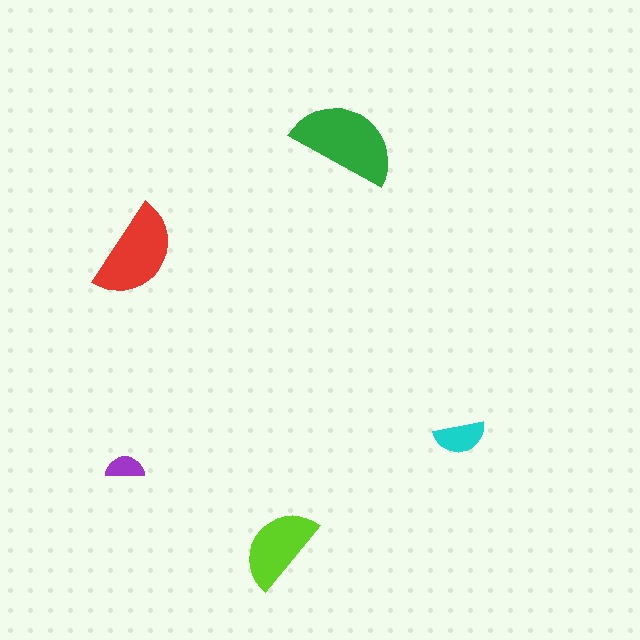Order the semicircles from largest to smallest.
the green one, the red one, the lime one, the cyan one, the purple one.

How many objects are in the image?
There are 5 objects in the image.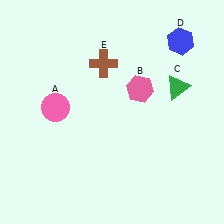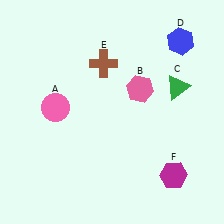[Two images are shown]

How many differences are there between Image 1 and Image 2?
There is 1 difference between the two images.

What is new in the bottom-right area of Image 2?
A magenta hexagon (F) was added in the bottom-right area of Image 2.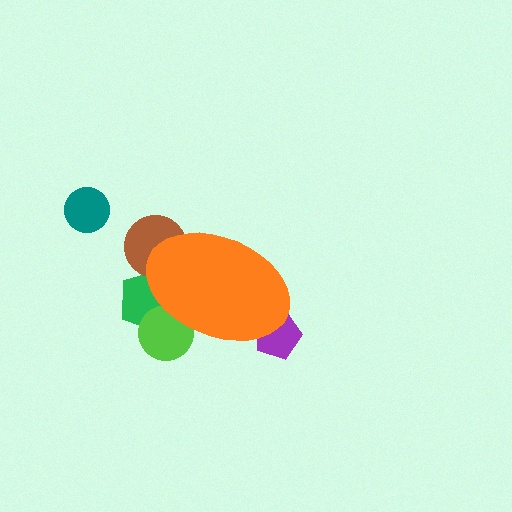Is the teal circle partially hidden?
No, the teal circle is fully visible.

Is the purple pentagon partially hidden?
Yes, the purple pentagon is partially hidden behind the orange ellipse.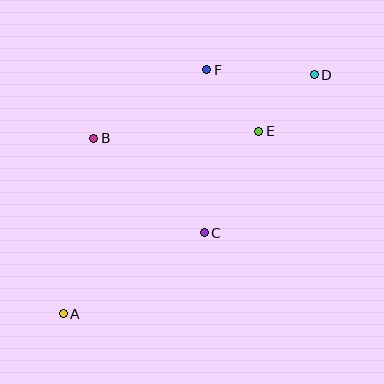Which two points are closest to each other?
Points D and E are closest to each other.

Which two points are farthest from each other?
Points A and D are farthest from each other.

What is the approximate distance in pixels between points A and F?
The distance between A and F is approximately 283 pixels.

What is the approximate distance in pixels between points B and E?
The distance between B and E is approximately 165 pixels.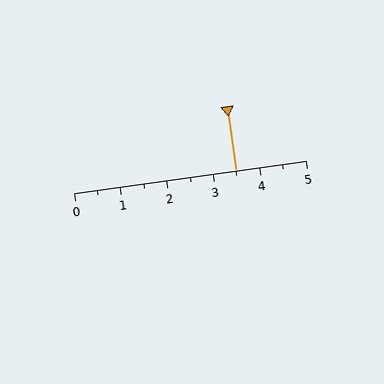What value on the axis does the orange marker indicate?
The marker indicates approximately 3.5.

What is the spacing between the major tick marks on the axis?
The major ticks are spaced 1 apart.